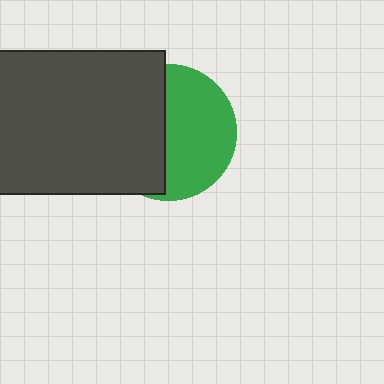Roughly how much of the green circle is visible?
About half of it is visible (roughly 53%).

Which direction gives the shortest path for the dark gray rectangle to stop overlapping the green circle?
Moving left gives the shortest separation.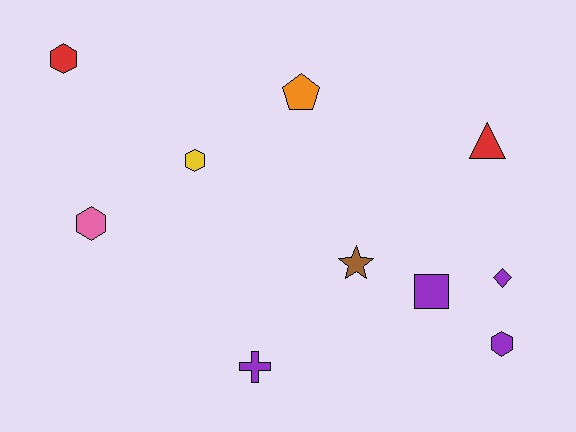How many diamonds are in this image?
There is 1 diamond.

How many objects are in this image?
There are 10 objects.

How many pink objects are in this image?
There is 1 pink object.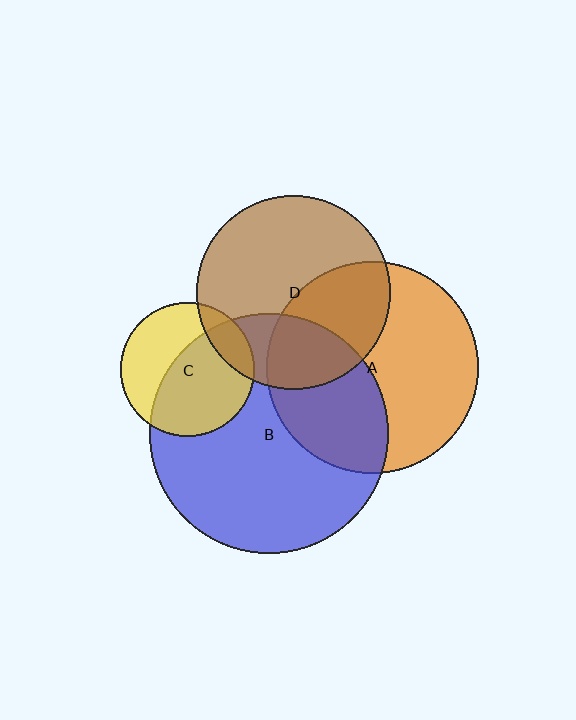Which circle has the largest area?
Circle B (blue).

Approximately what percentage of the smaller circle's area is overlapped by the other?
Approximately 60%.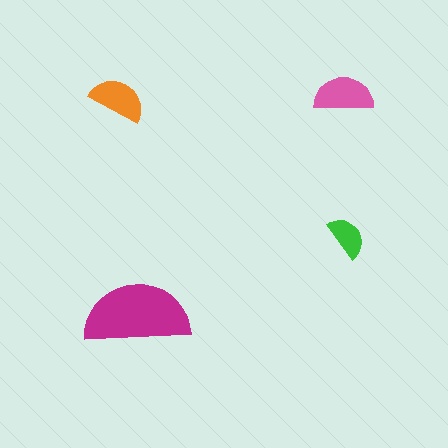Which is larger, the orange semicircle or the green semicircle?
The orange one.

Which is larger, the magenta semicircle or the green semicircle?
The magenta one.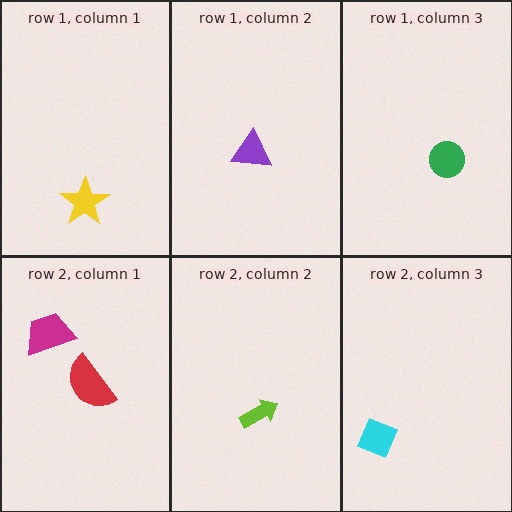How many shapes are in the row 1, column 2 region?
1.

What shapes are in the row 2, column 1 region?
The magenta trapezoid, the red semicircle.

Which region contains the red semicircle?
The row 2, column 1 region.